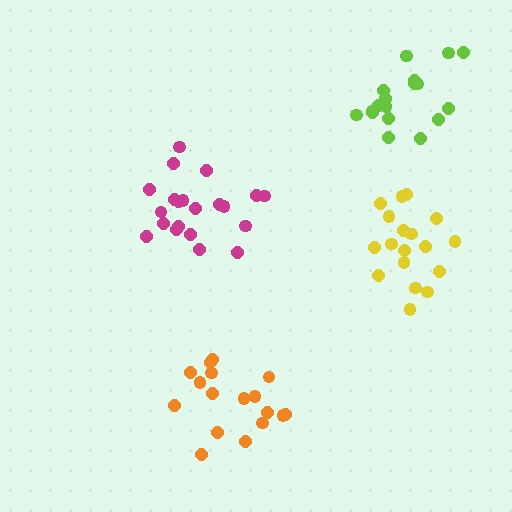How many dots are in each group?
Group 1: 21 dots, Group 2: 17 dots, Group 3: 18 dots, Group 4: 18 dots (74 total).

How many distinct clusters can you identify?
There are 4 distinct clusters.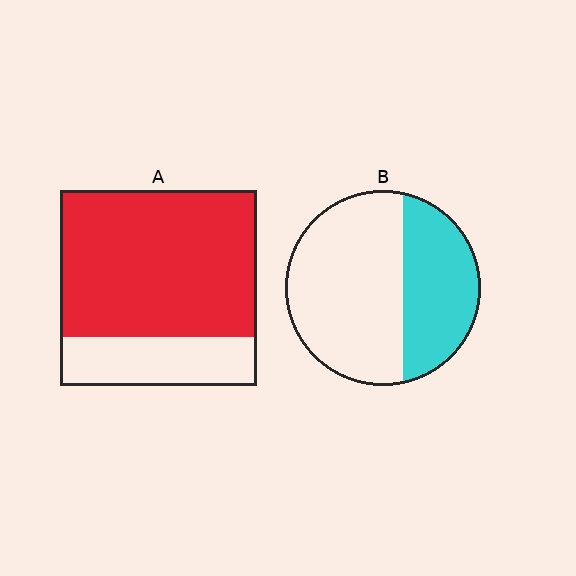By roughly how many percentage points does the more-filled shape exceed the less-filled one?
By roughly 40 percentage points (A over B).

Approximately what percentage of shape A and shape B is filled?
A is approximately 75% and B is approximately 35%.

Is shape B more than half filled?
No.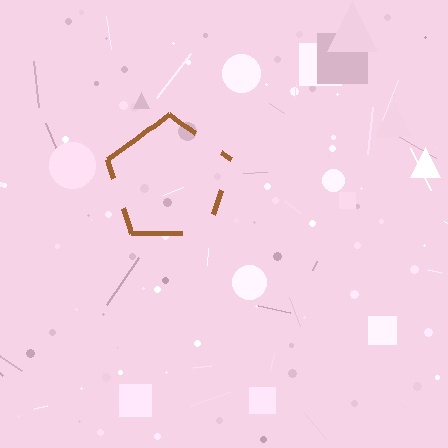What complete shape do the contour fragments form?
The contour fragments form a pentagon.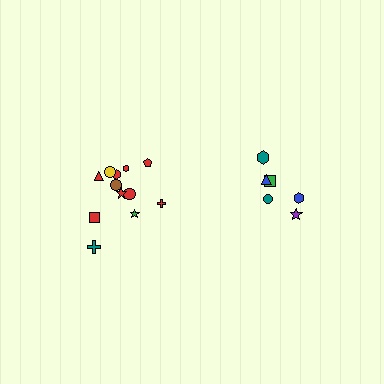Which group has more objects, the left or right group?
The left group.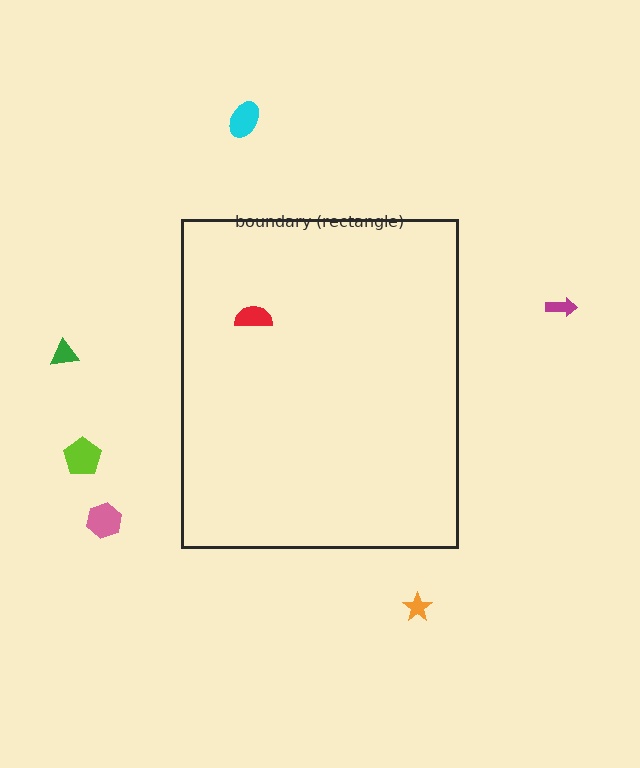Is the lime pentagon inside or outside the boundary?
Outside.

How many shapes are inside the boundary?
1 inside, 6 outside.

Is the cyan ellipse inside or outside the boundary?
Outside.